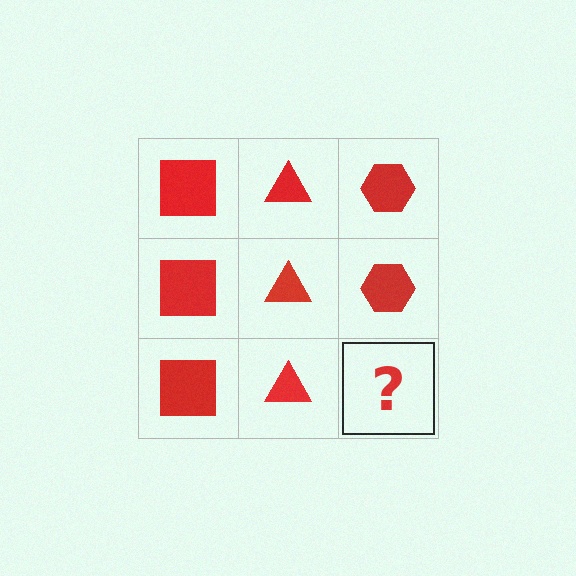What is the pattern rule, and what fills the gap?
The rule is that each column has a consistent shape. The gap should be filled with a red hexagon.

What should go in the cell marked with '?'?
The missing cell should contain a red hexagon.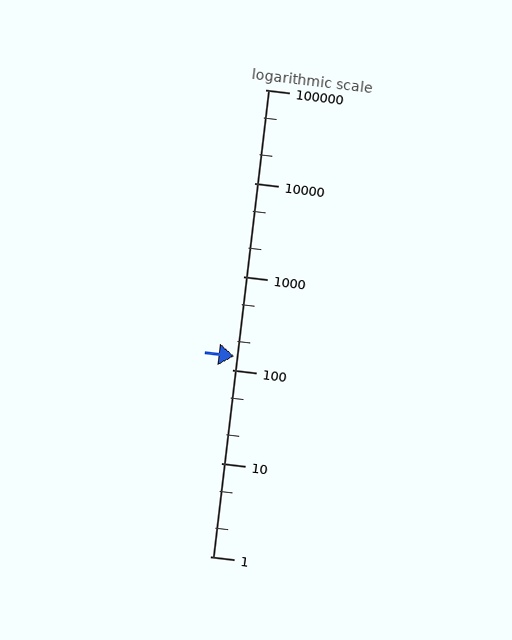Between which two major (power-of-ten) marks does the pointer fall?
The pointer is between 100 and 1000.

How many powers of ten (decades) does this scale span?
The scale spans 5 decades, from 1 to 100000.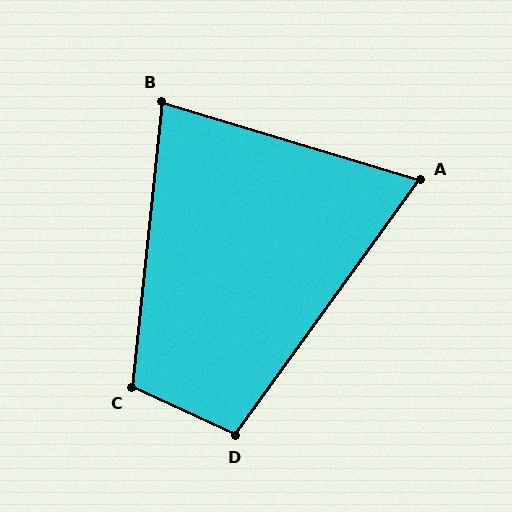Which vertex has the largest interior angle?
C, at approximately 109 degrees.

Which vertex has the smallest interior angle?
A, at approximately 71 degrees.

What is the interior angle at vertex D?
Approximately 101 degrees (obtuse).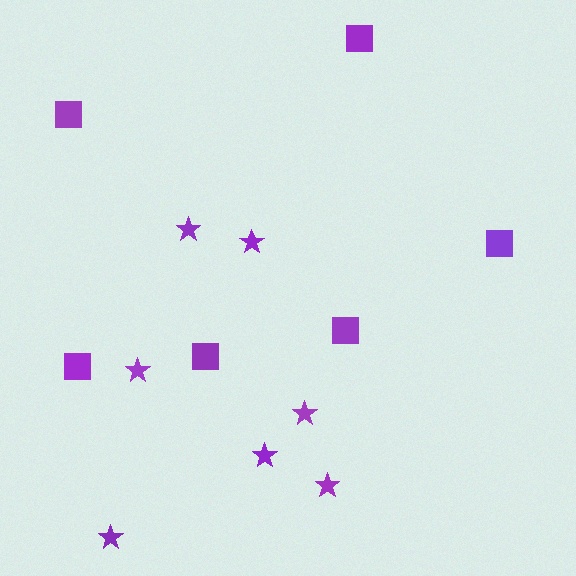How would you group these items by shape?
There are 2 groups: one group of squares (6) and one group of stars (7).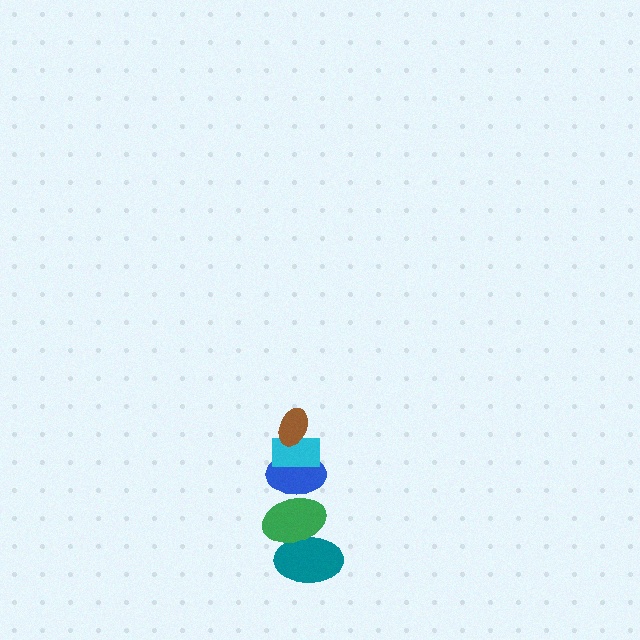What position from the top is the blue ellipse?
The blue ellipse is 3rd from the top.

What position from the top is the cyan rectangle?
The cyan rectangle is 2nd from the top.